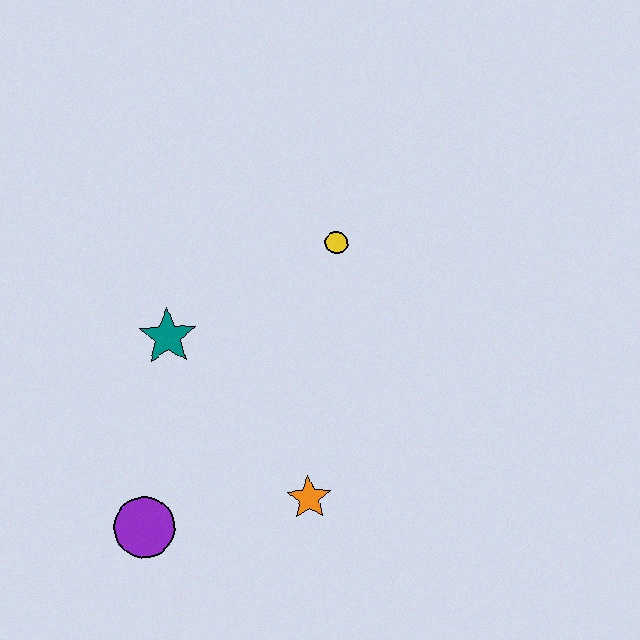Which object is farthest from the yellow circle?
The purple circle is farthest from the yellow circle.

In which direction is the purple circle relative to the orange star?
The purple circle is to the left of the orange star.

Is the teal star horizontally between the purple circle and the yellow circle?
Yes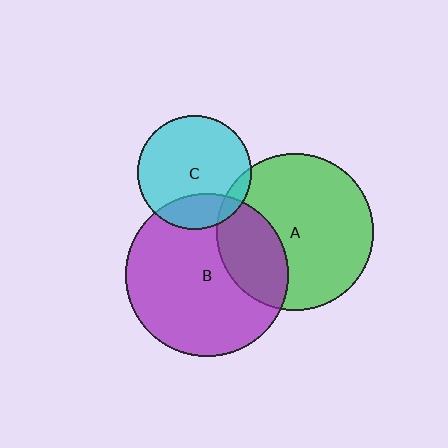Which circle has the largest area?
Circle B (purple).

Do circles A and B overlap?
Yes.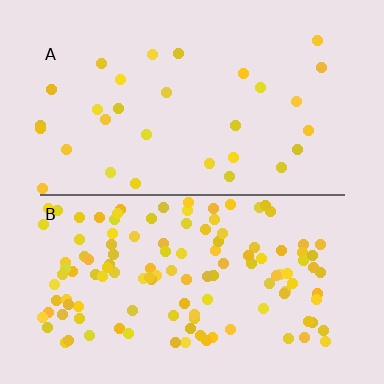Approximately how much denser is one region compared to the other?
Approximately 4.0× — region B over region A.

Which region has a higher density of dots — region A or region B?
B (the bottom).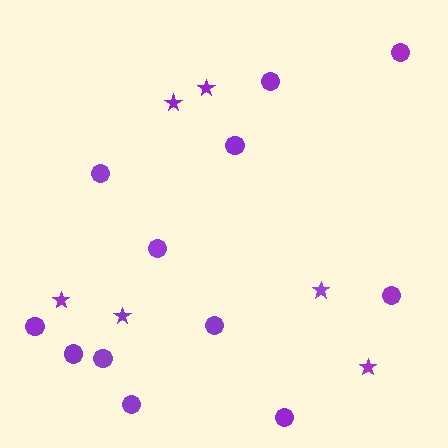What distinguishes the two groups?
There are 2 groups: one group of stars (6) and one group of circles (12).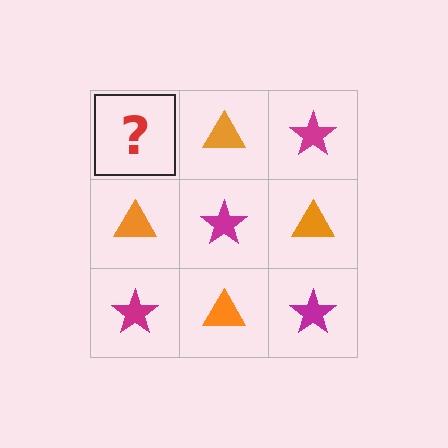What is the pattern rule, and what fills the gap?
The rule is that it alternates magenta star and orange triangle in a checkerboard pattern. The gap should be filled with a magenta star.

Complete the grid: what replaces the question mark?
The question mark should be replaced with a magenta star.